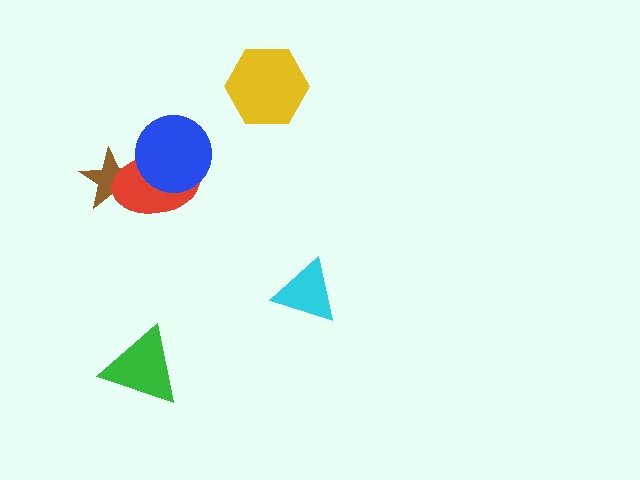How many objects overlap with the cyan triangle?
0 objects overlap with the cyan triangle.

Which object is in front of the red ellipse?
The blue circle is in front of the red ellipse.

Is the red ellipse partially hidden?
Yes, it is partially covered by another shape.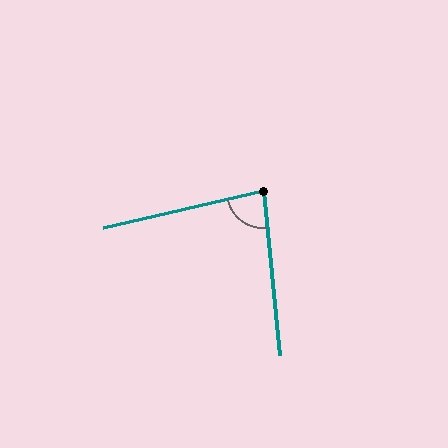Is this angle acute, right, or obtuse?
It is acute.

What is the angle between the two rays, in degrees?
Approximately 83 degrees.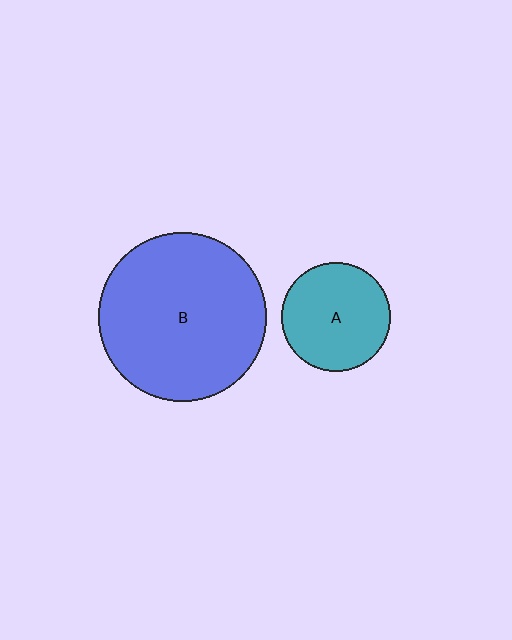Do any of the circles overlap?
No, none of the circles overlap.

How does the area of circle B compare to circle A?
Approximately 2.4 times.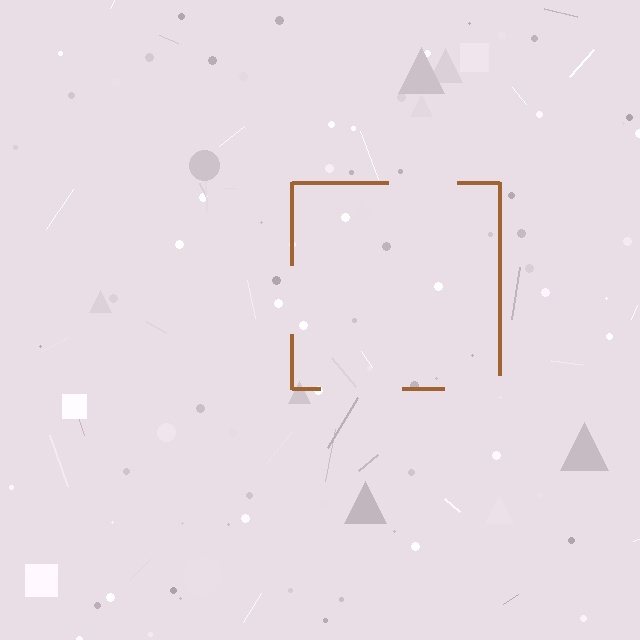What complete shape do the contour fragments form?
The contour fragments form a square.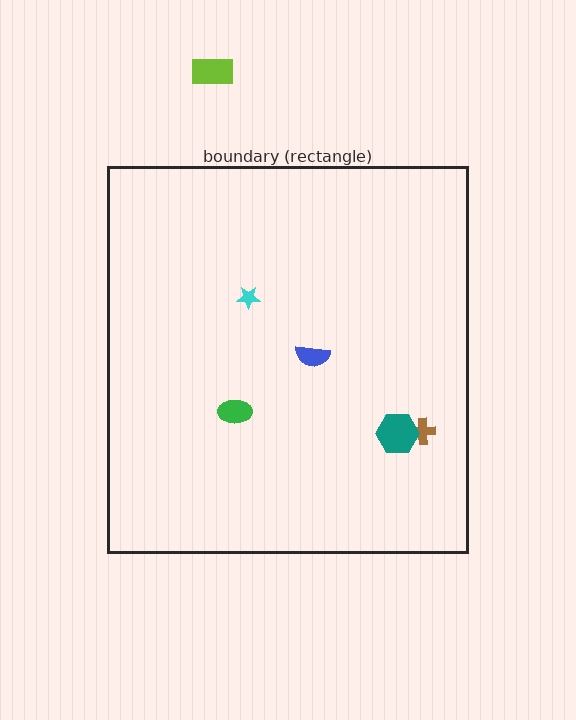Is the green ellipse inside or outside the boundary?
Inside.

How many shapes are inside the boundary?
5 inside, 1 outside.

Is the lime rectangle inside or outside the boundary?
Outside.